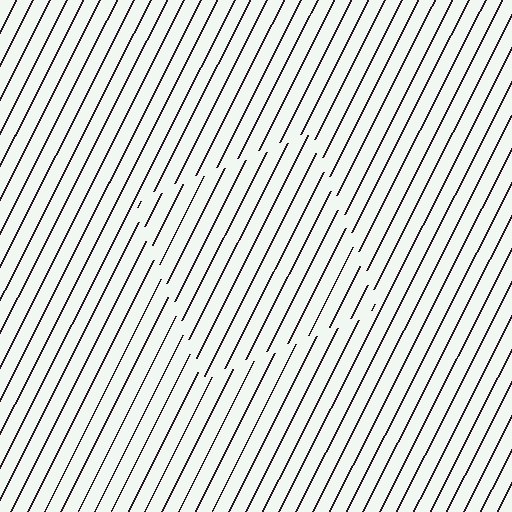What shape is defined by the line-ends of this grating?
An illusory square. The interior of the shape contains the same grating, shifted by half a period — the contour is defined by the phase discontinuity where line-ends from the inner and outer gratings abut.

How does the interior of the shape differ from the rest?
The interior of the shape contains the same grating, shifted by half a period — the contour is defined by the phase discontinuity where line-ends from the inner and outer gratings abut.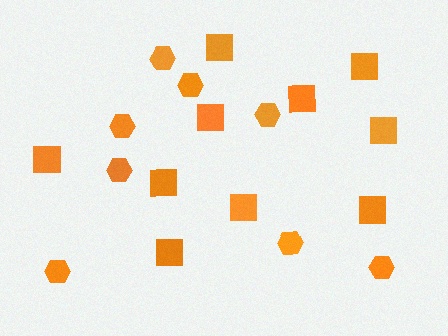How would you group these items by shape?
There are 2 groups: one group of hexagons (8) and one group of squares (10).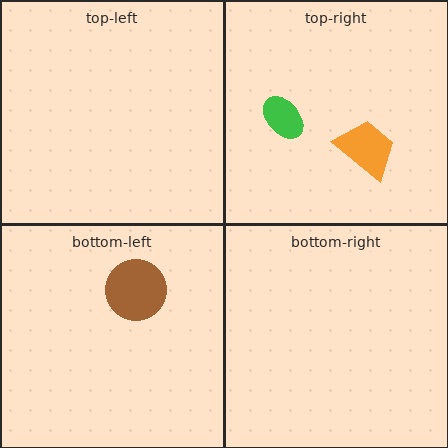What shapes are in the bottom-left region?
The brown circle.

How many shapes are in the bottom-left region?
1.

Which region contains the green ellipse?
The top-right region.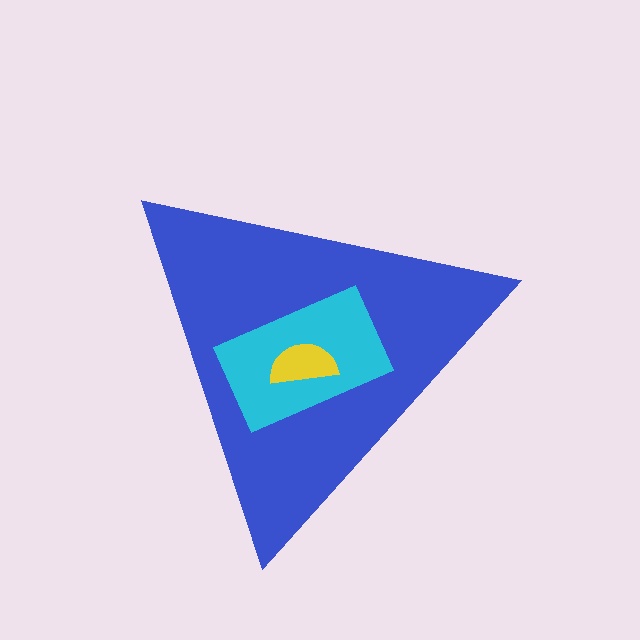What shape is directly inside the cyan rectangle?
The yellow semicircle.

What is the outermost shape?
The blue triangle.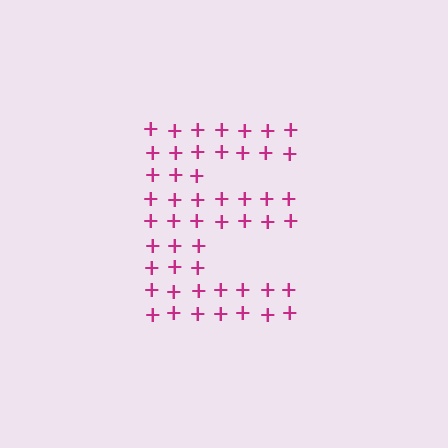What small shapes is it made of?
It is made of small plus signs.